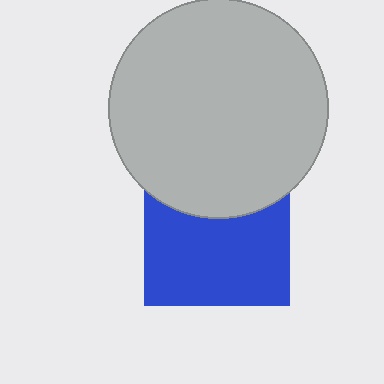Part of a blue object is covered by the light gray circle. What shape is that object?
It is a square.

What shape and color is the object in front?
The object in front is a light gray circle.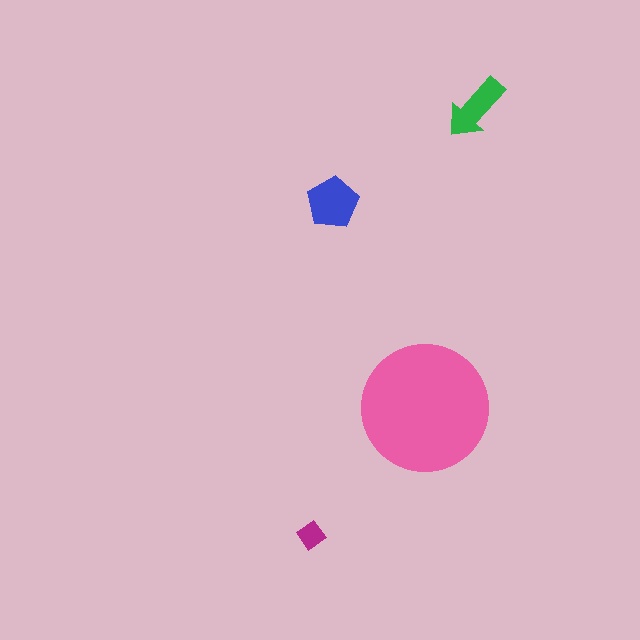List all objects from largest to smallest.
The pink circle, the blue pentagon, the green arrow, the magenta diamond.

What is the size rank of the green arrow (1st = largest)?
3rd.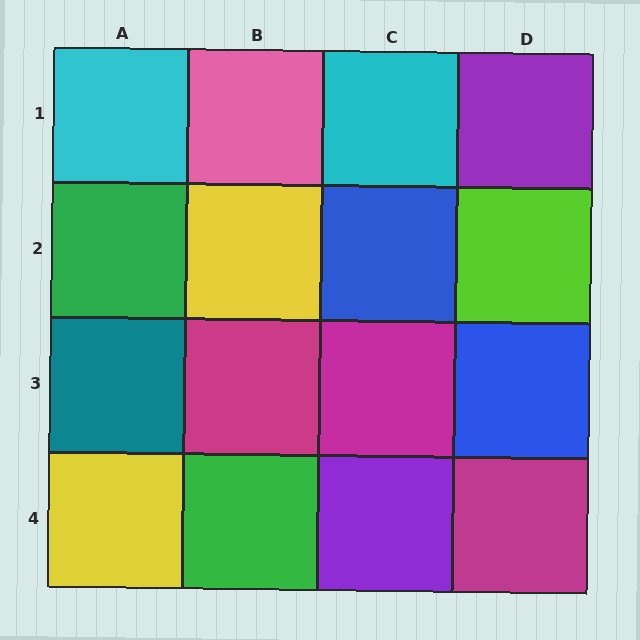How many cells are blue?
2 cells are blue.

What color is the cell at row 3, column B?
Magenta.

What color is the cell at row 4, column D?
Magenta.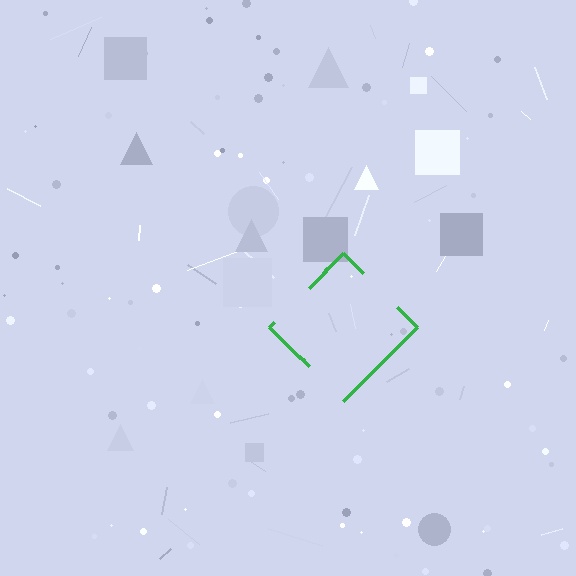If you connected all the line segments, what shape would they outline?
They would outline a diamond.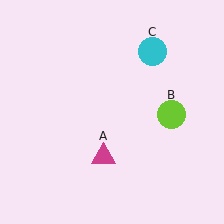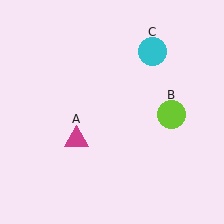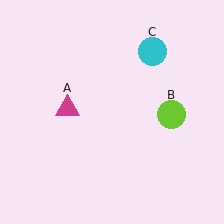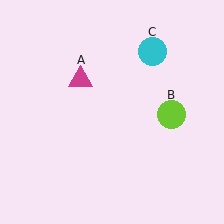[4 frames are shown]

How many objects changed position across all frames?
1 object changed position: magenta triangle (object A).